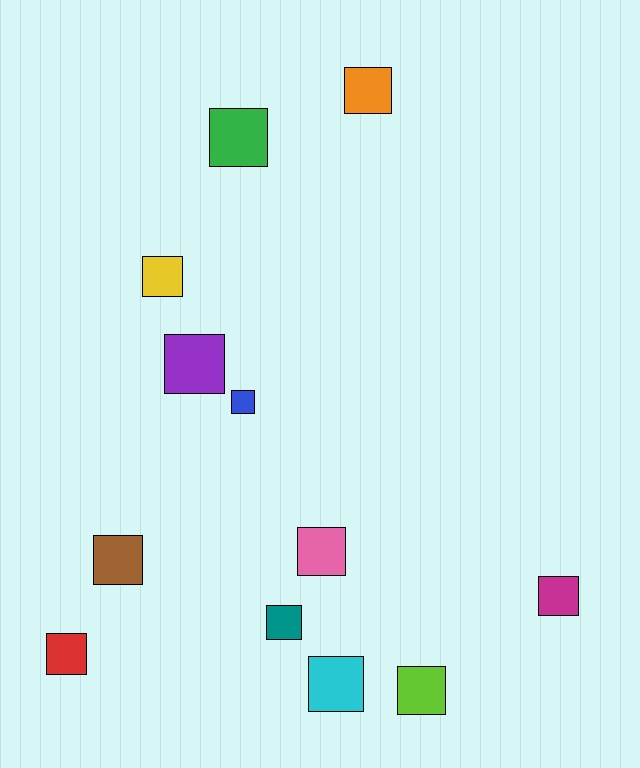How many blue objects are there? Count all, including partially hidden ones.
There is 1 blue object.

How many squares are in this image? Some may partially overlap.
There are 12 squares.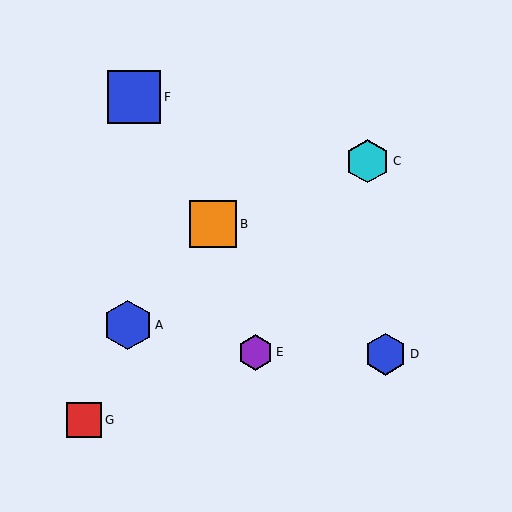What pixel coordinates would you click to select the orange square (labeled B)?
Click at (213, 224) to select the orange square B.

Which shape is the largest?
The blue square (labeled F) is the largest.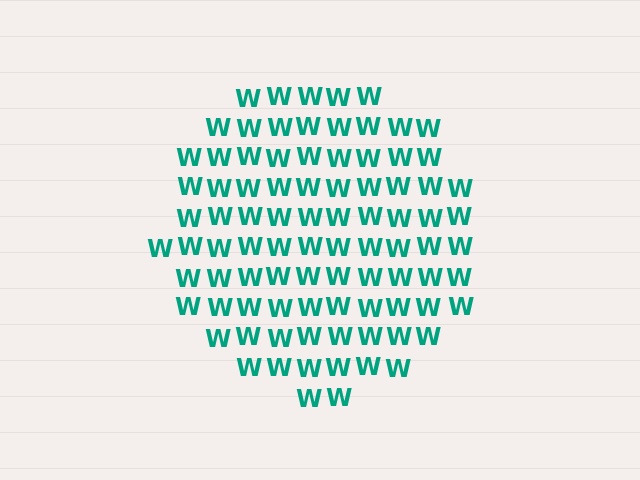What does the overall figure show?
The overall figure shows a circle.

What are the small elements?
The small elements are letter W's.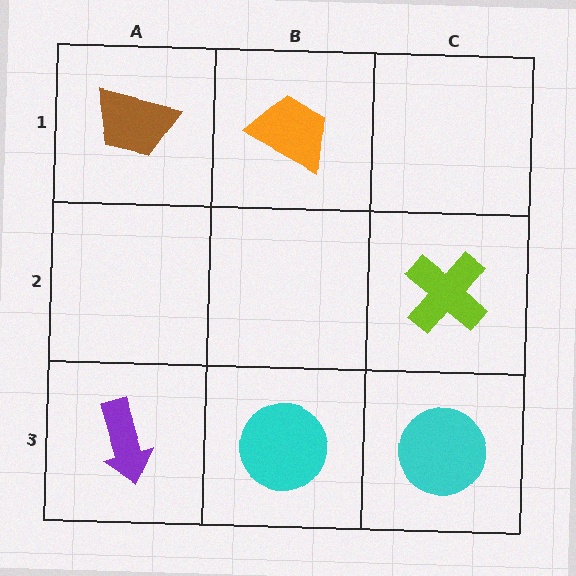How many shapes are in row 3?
3 shapes.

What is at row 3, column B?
A cyan circle.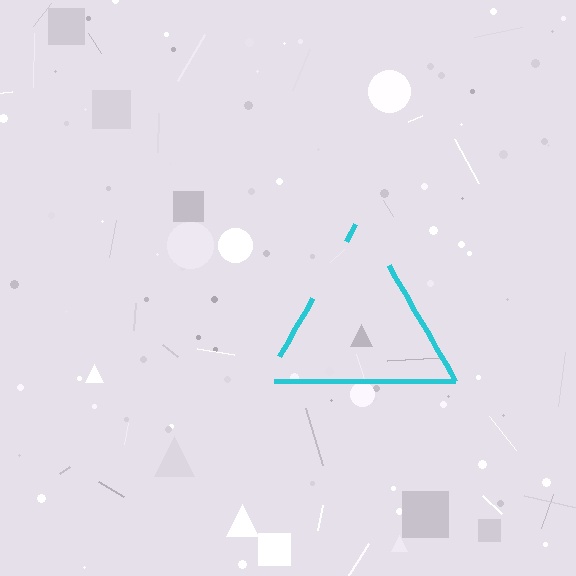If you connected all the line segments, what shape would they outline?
They would outline a triangle.